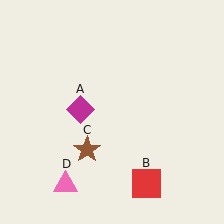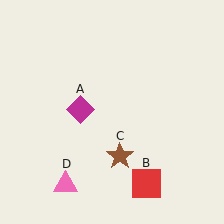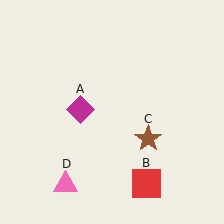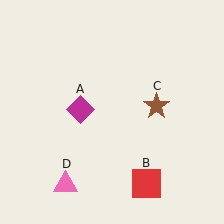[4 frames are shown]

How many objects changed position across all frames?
1 object changed position: brown star (object C).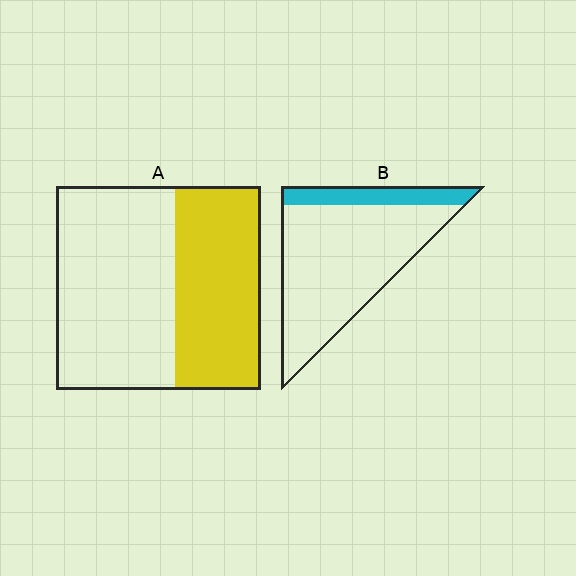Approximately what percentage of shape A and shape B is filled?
A is approximately 40% and B is approximately 20%.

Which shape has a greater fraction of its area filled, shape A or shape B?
Shape A.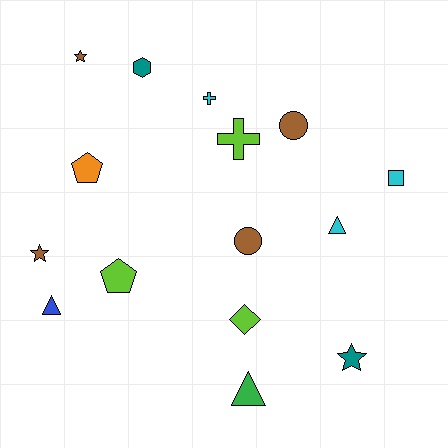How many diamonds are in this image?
There is 1 diamond.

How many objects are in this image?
There are 15 objects.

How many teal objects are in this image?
There are 2 teal objects.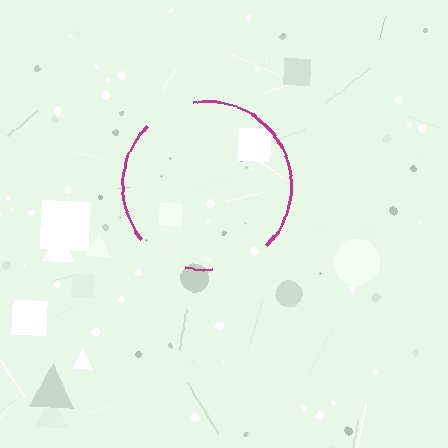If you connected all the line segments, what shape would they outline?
They would outline a circle.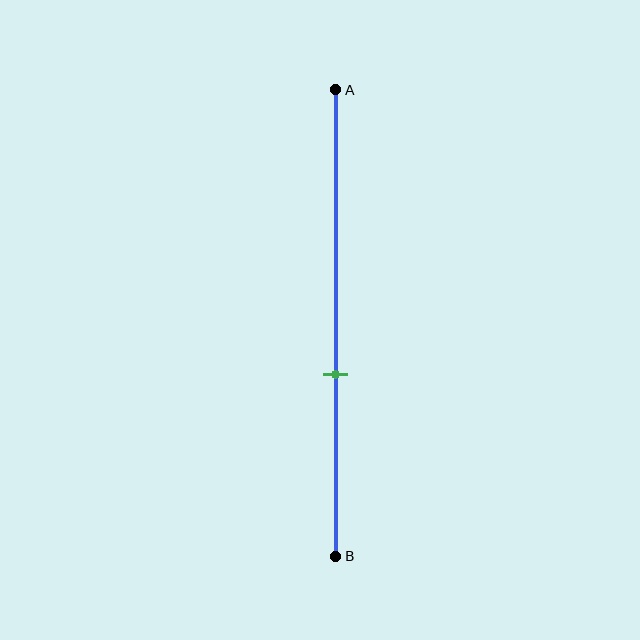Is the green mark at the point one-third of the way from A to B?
No, the mark is at about 60% from A, not at the 33% one-third point.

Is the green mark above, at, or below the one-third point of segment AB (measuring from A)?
The green mark is below the one-third point of segment AB.